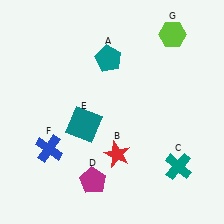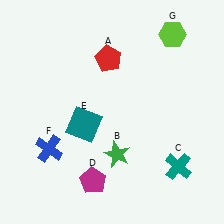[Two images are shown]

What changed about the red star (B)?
In Image 1, B is red. In Image 2, it changed to green.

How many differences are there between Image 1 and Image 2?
There are 2 differences between the two images.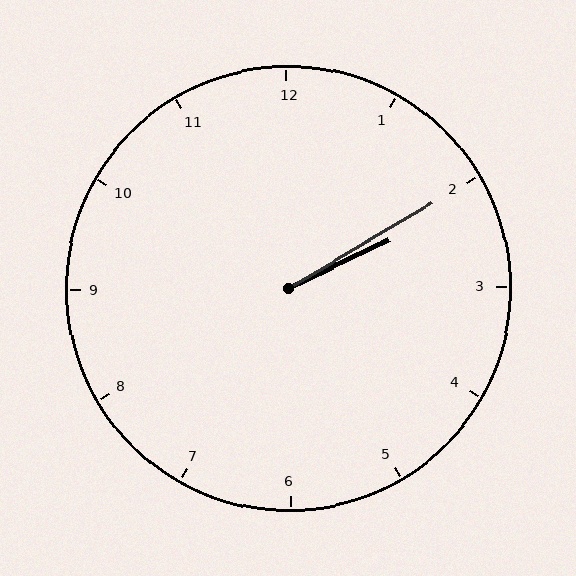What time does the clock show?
2:10.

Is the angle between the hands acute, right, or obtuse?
It is acute.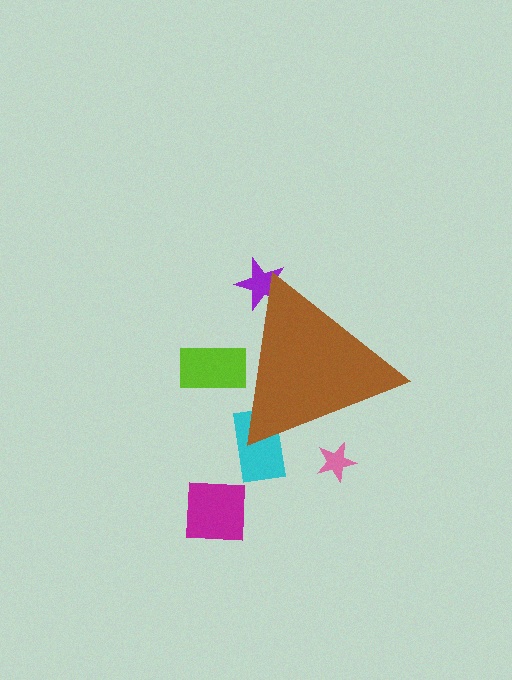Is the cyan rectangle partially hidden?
Yes, the cyan rectangle is partially hidden behind the brown triangle.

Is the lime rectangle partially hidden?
Yes, the lime rectangle is partially hidden behind the brown triangle.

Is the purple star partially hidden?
Yes, the purple star is partially hidden behind the brown triangle.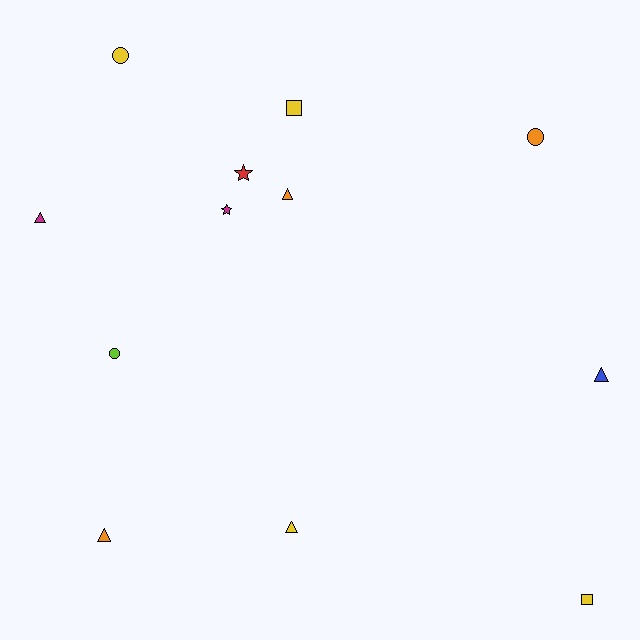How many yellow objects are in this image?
There are 4 yellow objects.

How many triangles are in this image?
There are 5 triangles.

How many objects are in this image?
There are 12 objects.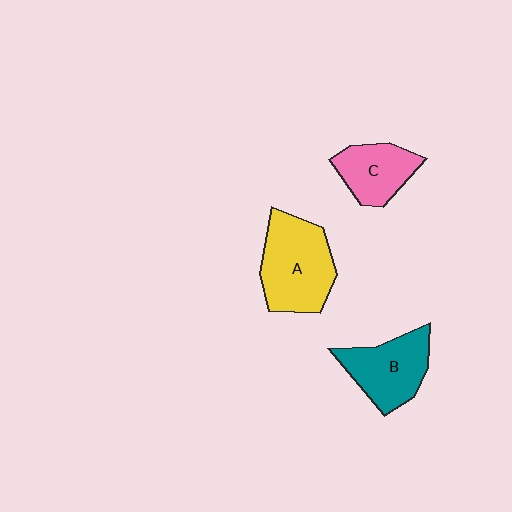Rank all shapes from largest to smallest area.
From largest to smallest: A (yellow), B (teal), C (pink).